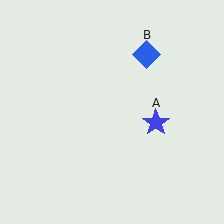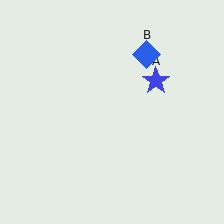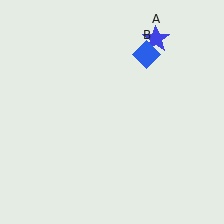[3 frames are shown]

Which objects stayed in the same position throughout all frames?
Blue diamond (object B) remained stationary.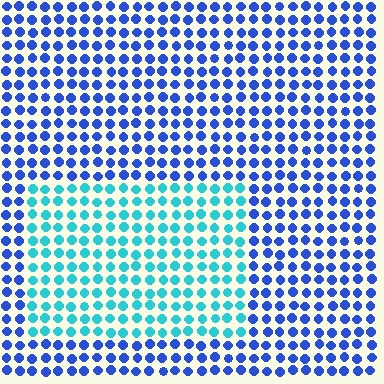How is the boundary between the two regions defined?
The boundary is defined purely by a slight shift in hue (about 45 degrees). Spacing, size, and orientation are identical on both sides.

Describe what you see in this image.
The image is filled with small blue elements in a uniform arrangement. A rectangle-shaped region is visible where the elements are tinted to a slightly different hue, forming a subtle color boundary.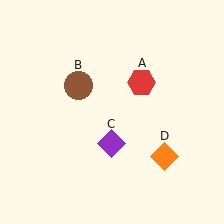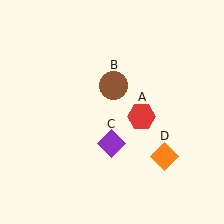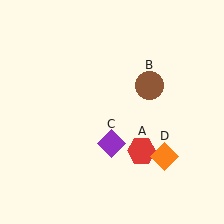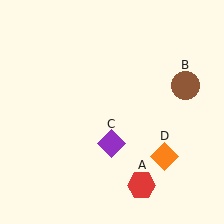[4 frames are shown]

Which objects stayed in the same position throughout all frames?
Purple diamond (object C) and orange diamond (object D) remained stationary.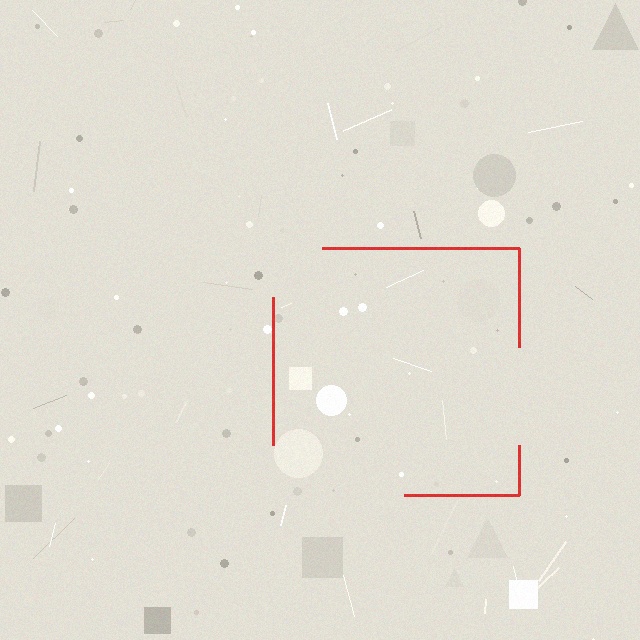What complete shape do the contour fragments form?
The contour fragments form a square.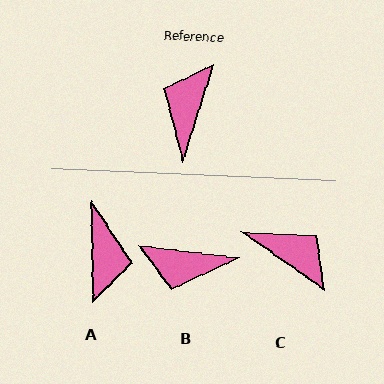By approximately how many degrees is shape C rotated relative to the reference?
Approximately 108 degrees clockwise.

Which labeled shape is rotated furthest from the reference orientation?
A, about 161 degrees away.